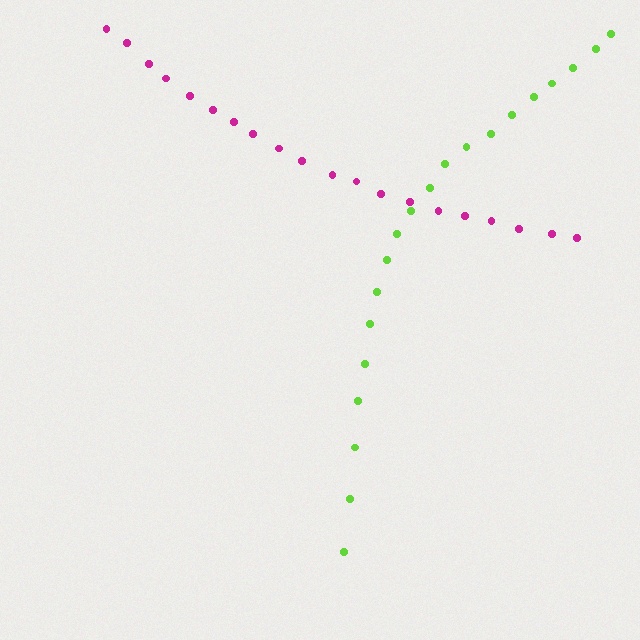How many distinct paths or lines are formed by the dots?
There are 2 distinct paths.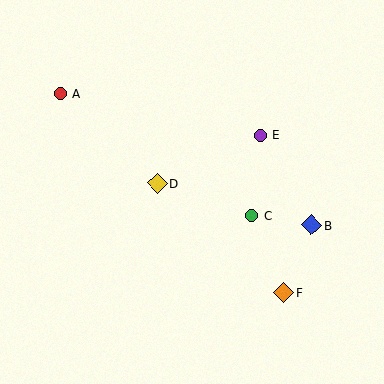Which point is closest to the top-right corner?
Point E is closest to the top-right corner.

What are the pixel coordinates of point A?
Point A is at (60, 94).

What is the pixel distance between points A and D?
The distance between A and D is 132 pixels.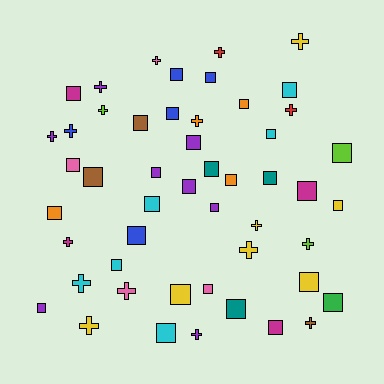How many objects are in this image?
There are 50 objects.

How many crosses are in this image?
There are 18 crosses.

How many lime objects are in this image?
There are 3 lime objects.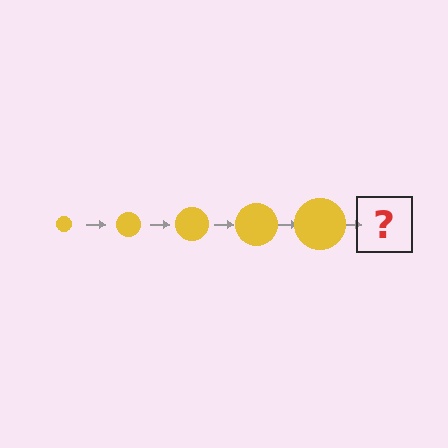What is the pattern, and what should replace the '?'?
The pattern is that the circle gets progressively larger each step. The '?' should be a yellow circle, larger than the previous one.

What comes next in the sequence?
The next element should be a yellow circle, larger than the previous one.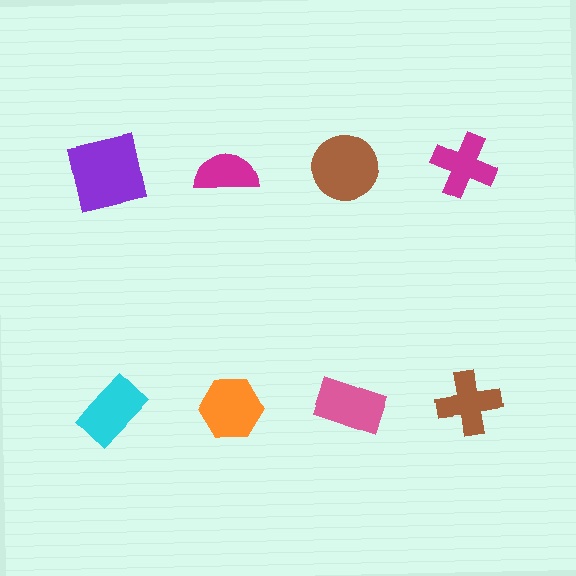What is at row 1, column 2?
A magenta semicircle.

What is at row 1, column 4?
A magenta cross.